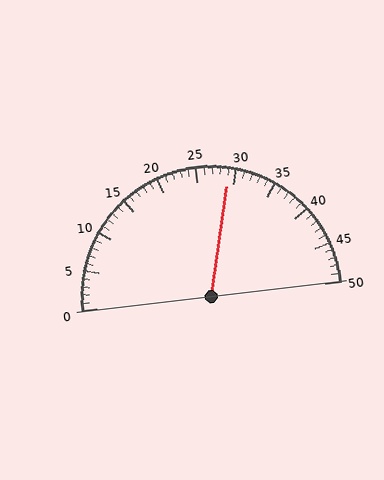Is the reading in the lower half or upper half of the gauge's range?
The reading is in the upper half of the range (0 to 50).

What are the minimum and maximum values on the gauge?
The gauge ranges from 0 to 50.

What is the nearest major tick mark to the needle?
The nearest major tick mark is 30.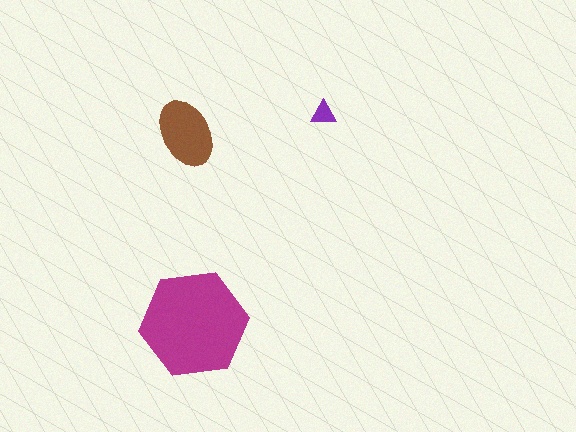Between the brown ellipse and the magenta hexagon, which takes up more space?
The magenta hexagon.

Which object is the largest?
The magenta hexagon.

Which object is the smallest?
The purple triangle.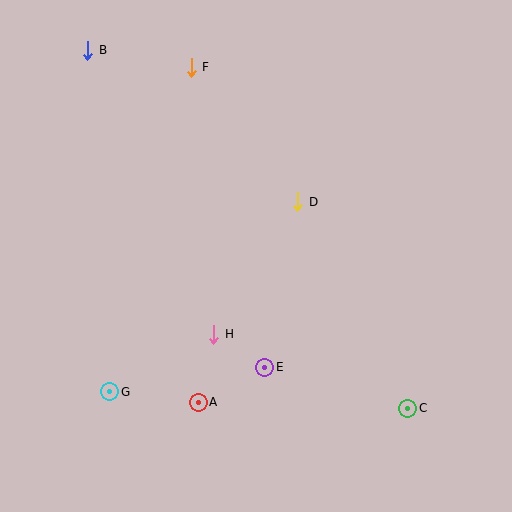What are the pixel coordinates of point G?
Point G is at (110, 392).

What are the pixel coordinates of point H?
Point H is at (214, 334).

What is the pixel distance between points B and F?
The distance between B and F is 105 pixels.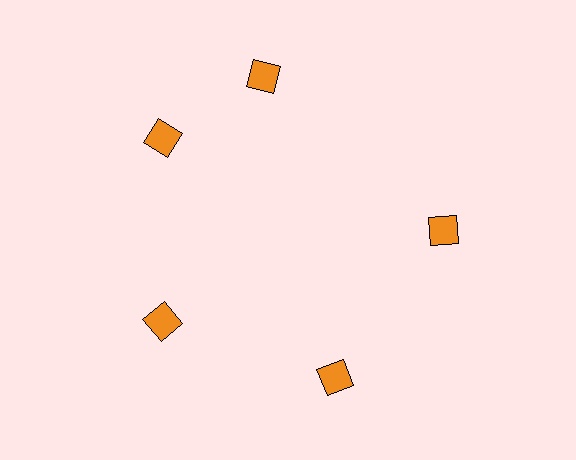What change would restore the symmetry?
The symmetry would be restored by rotating it back into even spacing with its neighbors so that all 5 diamonds sit at equal angles and equal distance from the center.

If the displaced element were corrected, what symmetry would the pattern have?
It would have 5-fold rotational symmetry — the pattern would map onto itself every 72 degrees.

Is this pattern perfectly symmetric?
No. The 5 orange diamonds are arranged in a ring, but one element near the 1 o'clock position is rotated out of alignment along the ring, breaking the 5-fold rotational symmetry.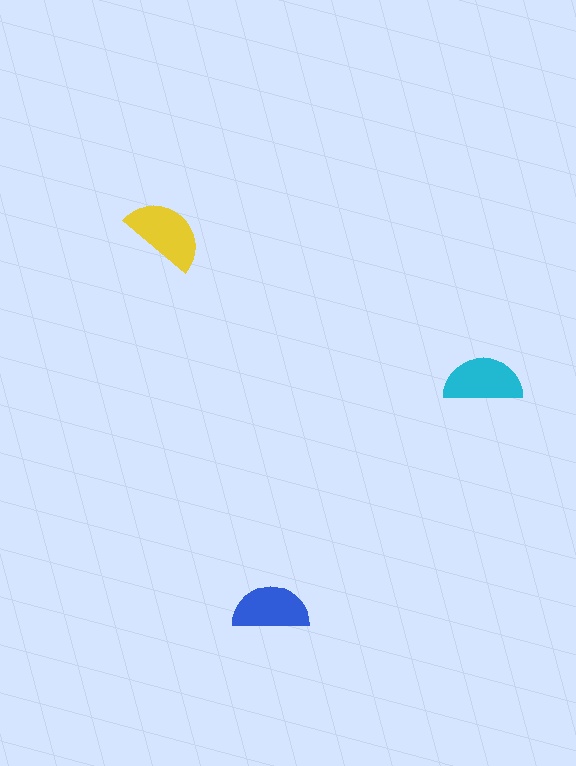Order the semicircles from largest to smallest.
the yellow one, the cyan one, the blue one.